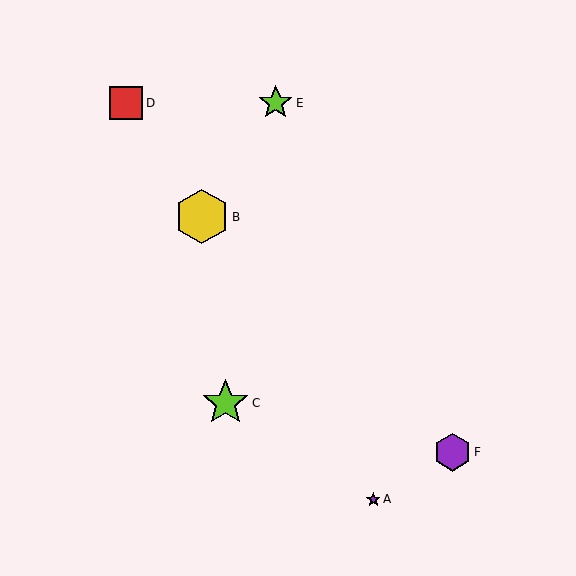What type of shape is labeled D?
Shape D is a red square.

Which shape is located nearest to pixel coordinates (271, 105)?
The lime star (labeled E) at (276, 103) is nearest to that location.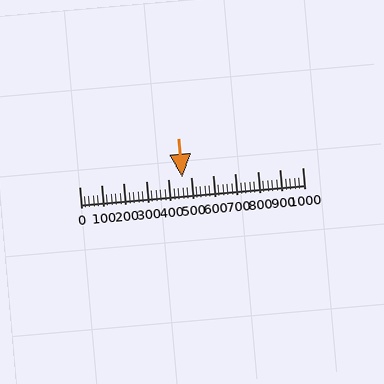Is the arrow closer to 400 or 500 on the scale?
The arrow is closer to 500.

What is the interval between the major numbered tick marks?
The major tick marks are spaced 100 units apart.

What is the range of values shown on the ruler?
The ruler shows values from 0 to 1000.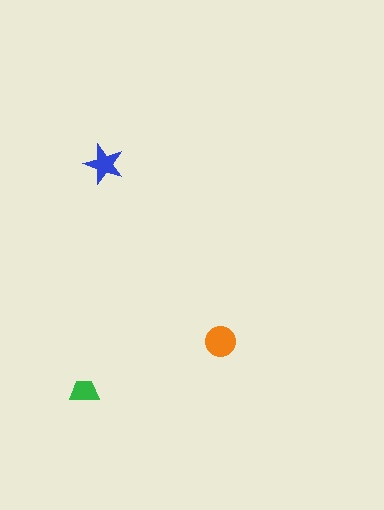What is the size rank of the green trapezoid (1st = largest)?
3rd.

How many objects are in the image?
There are 3 objects in the image.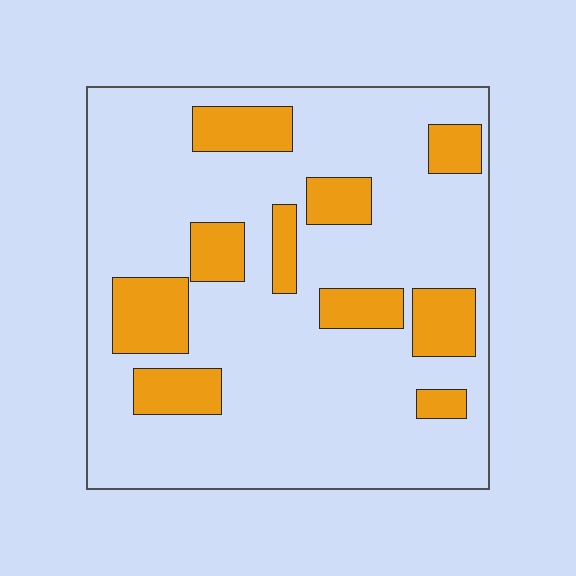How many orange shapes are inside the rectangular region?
10.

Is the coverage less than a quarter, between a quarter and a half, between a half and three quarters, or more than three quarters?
Less than a quarter.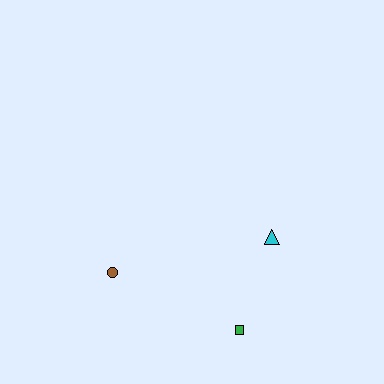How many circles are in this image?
There is 1 circle.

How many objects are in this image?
There are 3 objects.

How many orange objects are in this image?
There are no orange objects.